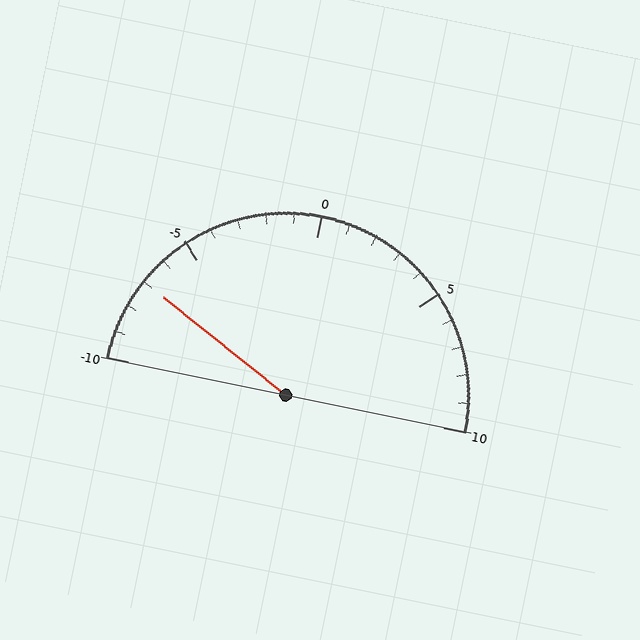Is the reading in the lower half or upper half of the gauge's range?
The reading is in the lower half of the range (-10 to 10).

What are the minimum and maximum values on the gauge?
The gauge ranges from -10 to 10.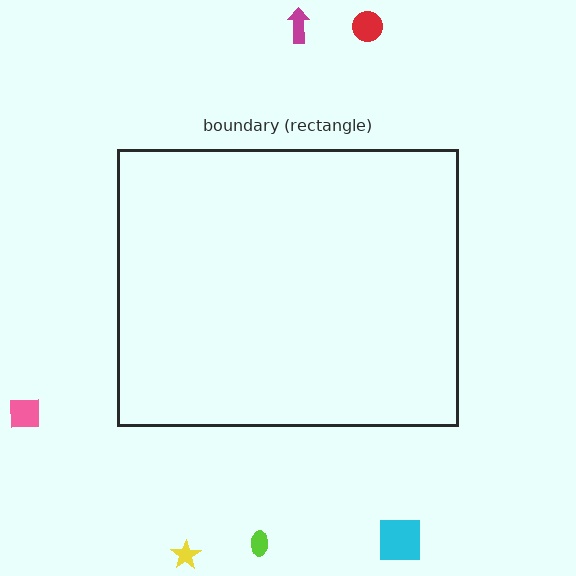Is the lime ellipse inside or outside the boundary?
Outside.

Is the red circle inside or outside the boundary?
Outside.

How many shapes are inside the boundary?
0 inside, 6 outside.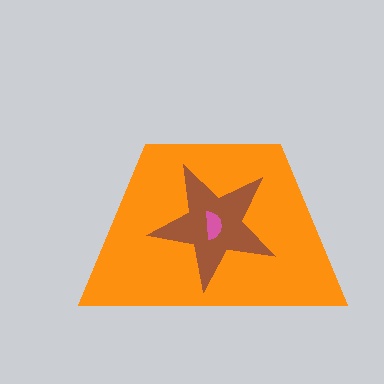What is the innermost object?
The pink semicircle.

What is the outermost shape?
The orange trapezoid.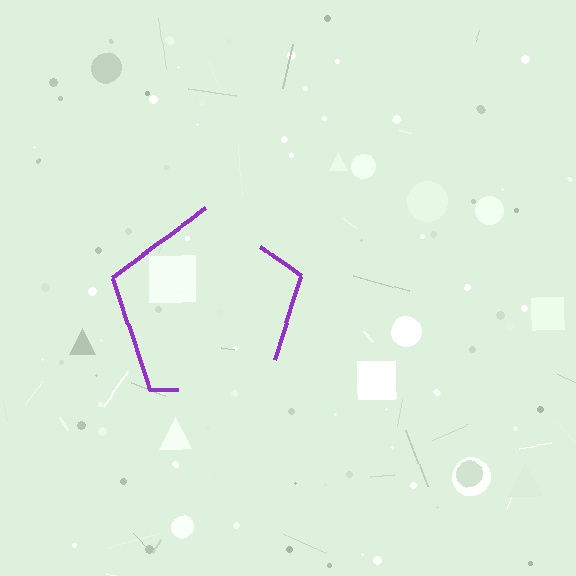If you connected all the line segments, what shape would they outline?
They would outline a pentagon.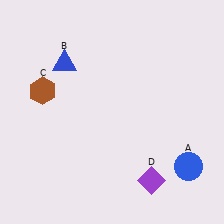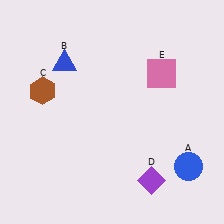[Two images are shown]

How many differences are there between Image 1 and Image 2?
There is 1 difference between the two images.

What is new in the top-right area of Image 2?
A pink square (E) was added in the top-right area of Image 2.